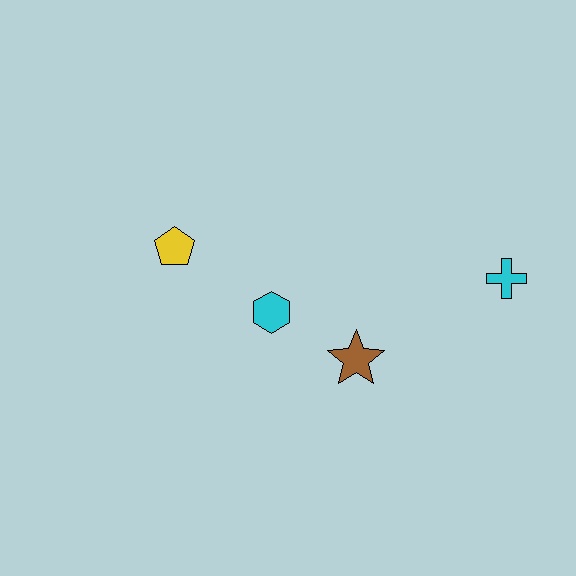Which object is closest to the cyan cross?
The brown star is closest to the cyan cross.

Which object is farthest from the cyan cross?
The yellow pentagon is farthest from the cyan cross.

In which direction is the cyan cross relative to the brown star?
The cyan cross is to the right of the brown star.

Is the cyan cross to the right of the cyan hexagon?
Yes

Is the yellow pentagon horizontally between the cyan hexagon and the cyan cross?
No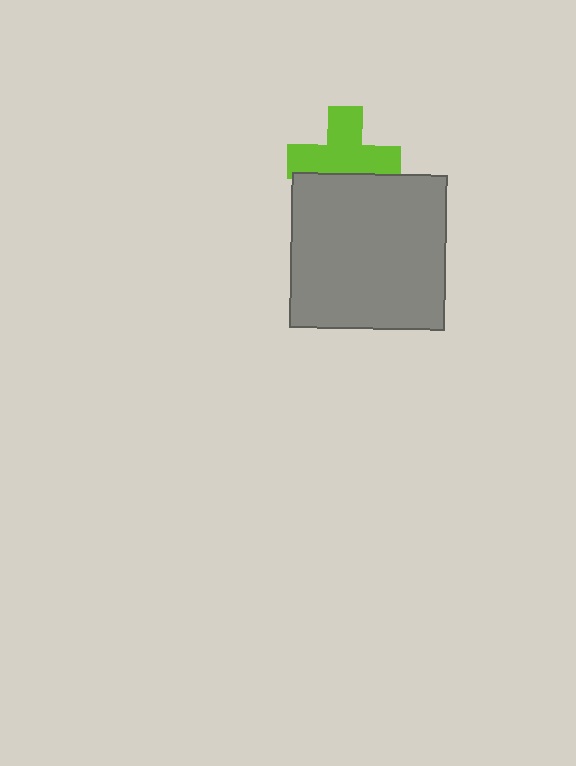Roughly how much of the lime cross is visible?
Most of it is visible (roughly 67%).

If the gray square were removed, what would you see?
You would see the complete lime cross.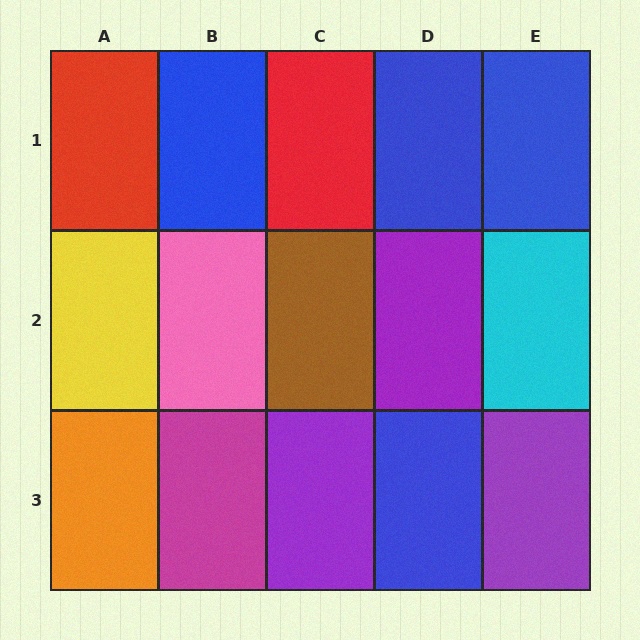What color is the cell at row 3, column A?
Orange.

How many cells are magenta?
1 cell is magenta.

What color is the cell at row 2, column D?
Purple.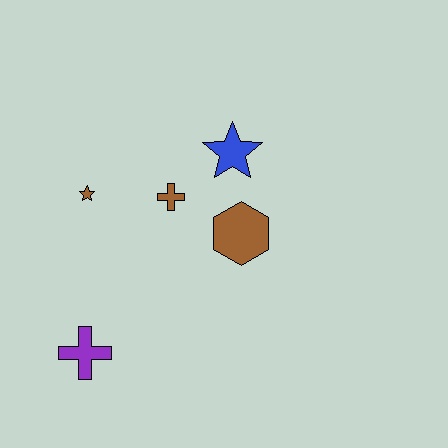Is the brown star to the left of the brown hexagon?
Yes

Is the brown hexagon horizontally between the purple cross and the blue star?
No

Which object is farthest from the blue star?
The purple cross is farthest from the blue star.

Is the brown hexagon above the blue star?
No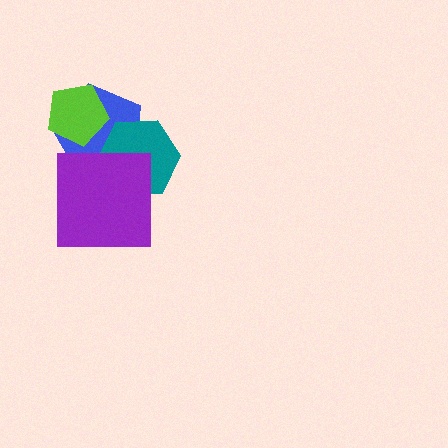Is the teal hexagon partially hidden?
Yes, it is partially covered by another shape.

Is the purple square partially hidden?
No, no other shape covers it.